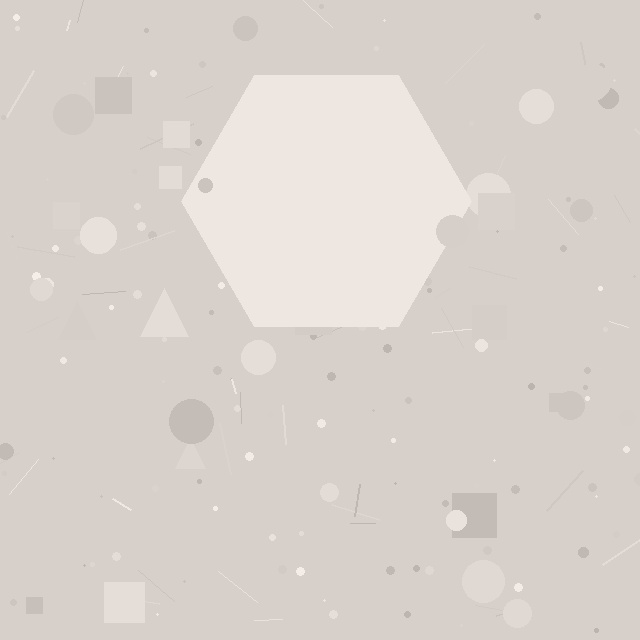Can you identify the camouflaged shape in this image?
The camouflaged shape is a hexagon.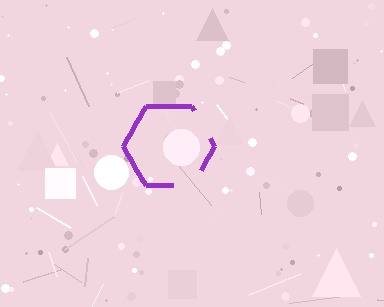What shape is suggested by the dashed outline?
The dashed outline suggests a hexagon.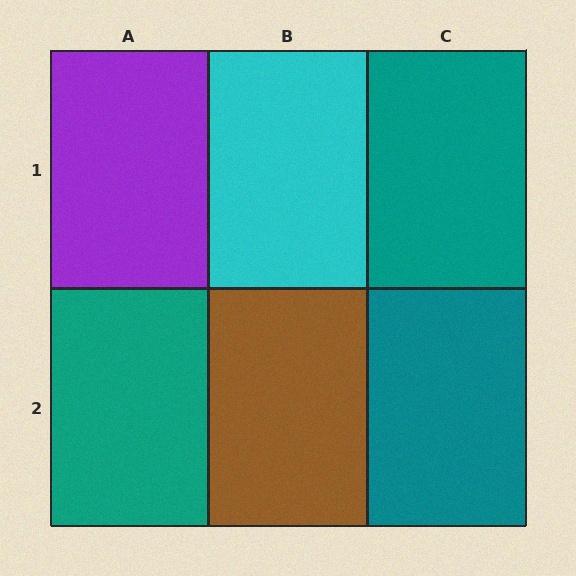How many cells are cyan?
1 cell is cyan.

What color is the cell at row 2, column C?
Teal.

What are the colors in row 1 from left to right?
Purple, cyan, teal.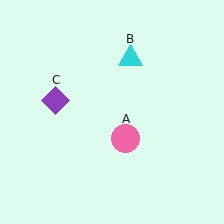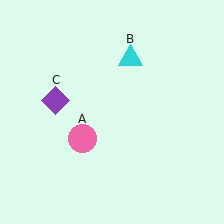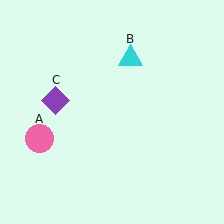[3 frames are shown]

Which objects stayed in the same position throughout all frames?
Cyan triangle (object B) and purple diamond (object C) remained stationary.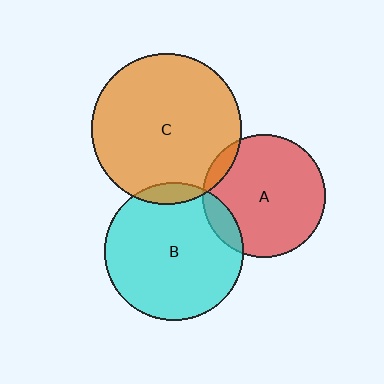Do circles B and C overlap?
Yes.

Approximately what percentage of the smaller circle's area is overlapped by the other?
Approximately 10%.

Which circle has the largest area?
Circle C (orange).